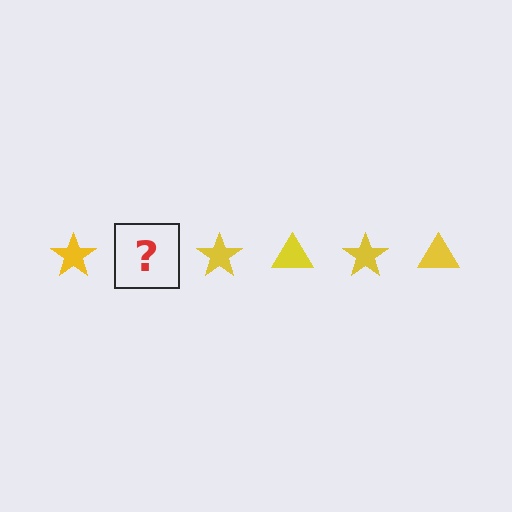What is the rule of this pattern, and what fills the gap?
The rule is that the pattern cycles through star, triangle shapes in yellow. The gap should be filled with a yellow triangle.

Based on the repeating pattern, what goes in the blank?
The blank should be a yellow triangle.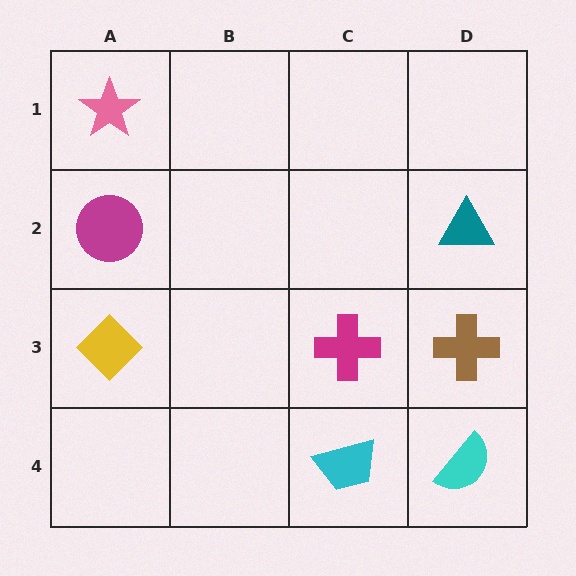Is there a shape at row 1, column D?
No, that cell is empty.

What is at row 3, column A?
A yellow diamond.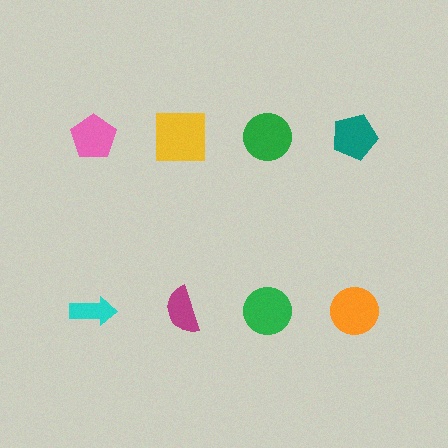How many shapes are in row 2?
4 shapes.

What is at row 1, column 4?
A teal pentagon.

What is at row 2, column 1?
A cyan arrow.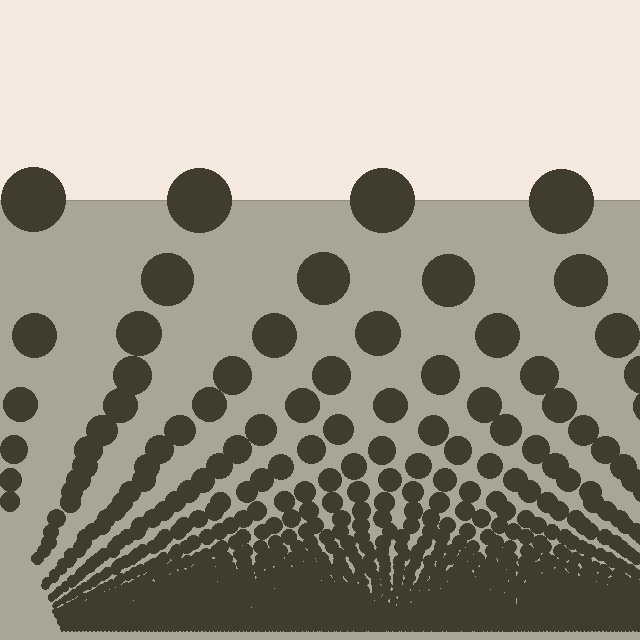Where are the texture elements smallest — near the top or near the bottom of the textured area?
Near the bottom.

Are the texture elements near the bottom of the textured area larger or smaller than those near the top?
Smaller. The gradient is inverted — elements near the bottom are smaller and denser.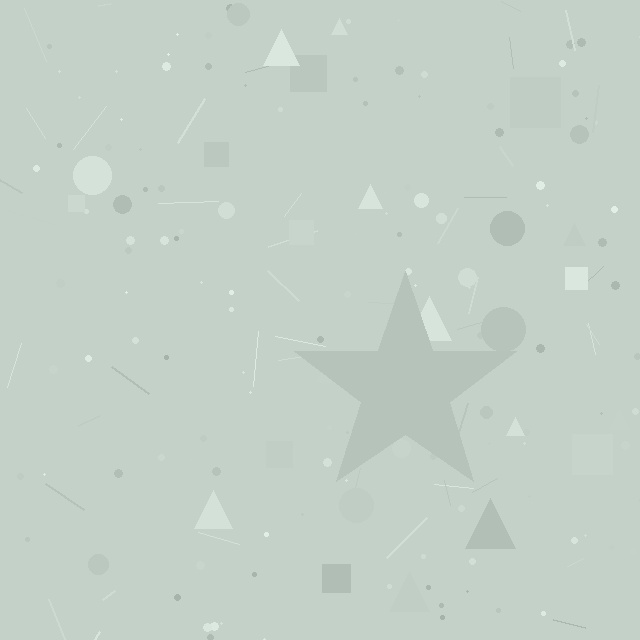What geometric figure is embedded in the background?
A star is embedded in the background.